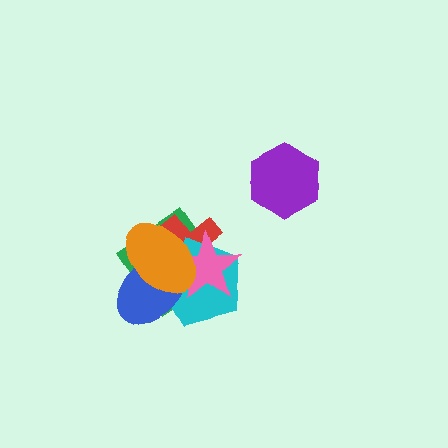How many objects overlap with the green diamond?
5 objects overlap with the green diamond.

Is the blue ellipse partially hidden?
Yes, it is partially covered by another shape.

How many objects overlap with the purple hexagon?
0 objects overlap with the purple hexagon.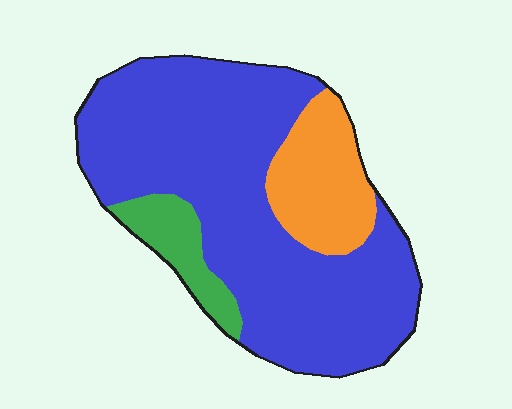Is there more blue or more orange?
Blue.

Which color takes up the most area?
Blue, at roughly 75%.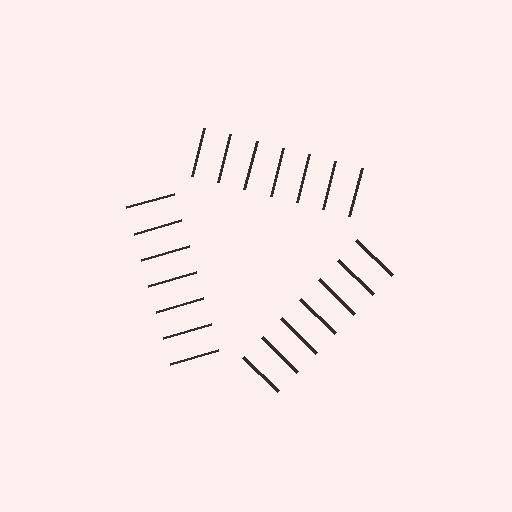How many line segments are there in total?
21 — 7 along each of the 3 edges.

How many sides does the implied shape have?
3 sides — the line-ends trace a triangle.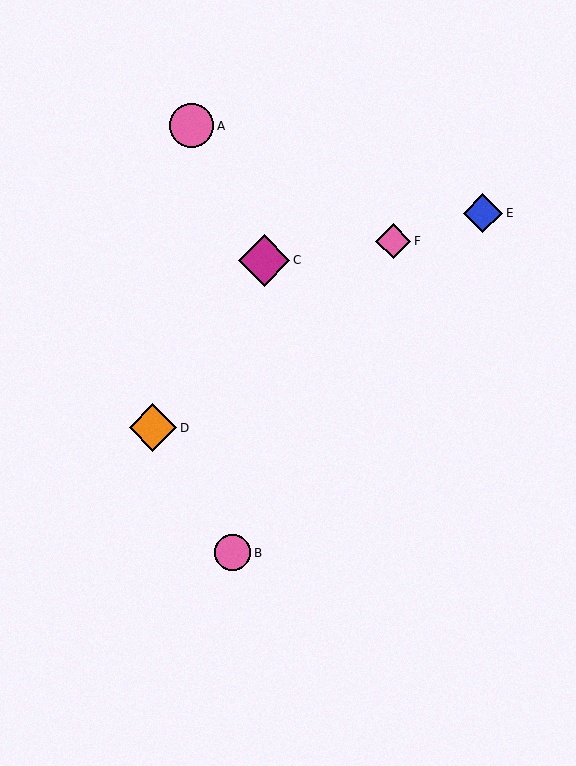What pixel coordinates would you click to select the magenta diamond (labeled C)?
Click at (264, 260) to select the magenta diamond C.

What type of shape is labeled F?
Shape F is a pink diamond.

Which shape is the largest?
The magenta diamond (labeled C) is the largest.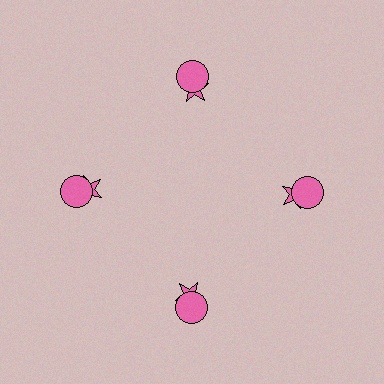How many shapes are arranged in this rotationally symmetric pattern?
There are 8 shapes, arranged in 4 groups of 2.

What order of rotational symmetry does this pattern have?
This pattern has 4-fold rotational symmetry.